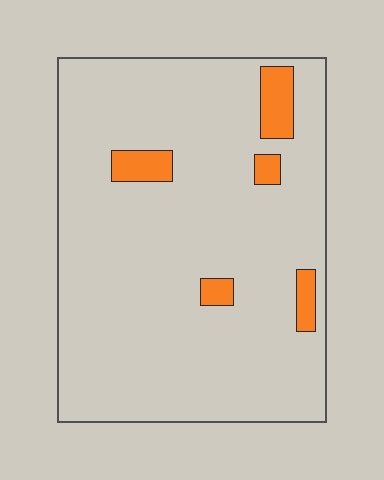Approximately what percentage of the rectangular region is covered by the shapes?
Approximately 10%.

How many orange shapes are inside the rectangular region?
5.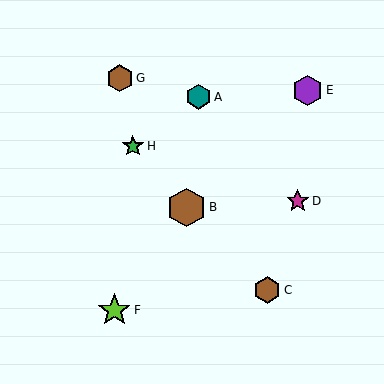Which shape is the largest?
The brown hexagon (labeled B) is the largest.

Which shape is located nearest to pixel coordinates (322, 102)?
The purple hexagon (labeled E) at (307, 90) is nearest to that location.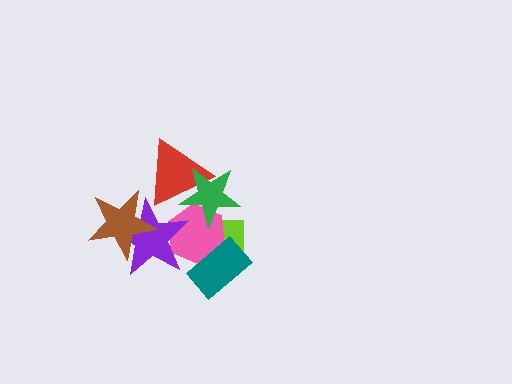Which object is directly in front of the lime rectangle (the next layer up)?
The pink hexagon is directly in front of the lime rectangle.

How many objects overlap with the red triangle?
2 objects overlap with the red triangle.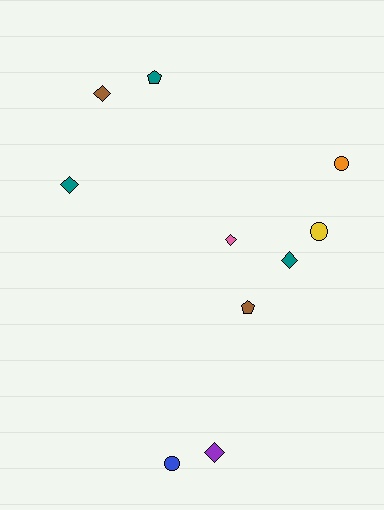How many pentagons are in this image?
There are 2 pentagons.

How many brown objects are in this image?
There are 2 brown objects.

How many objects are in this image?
There are 10 objects.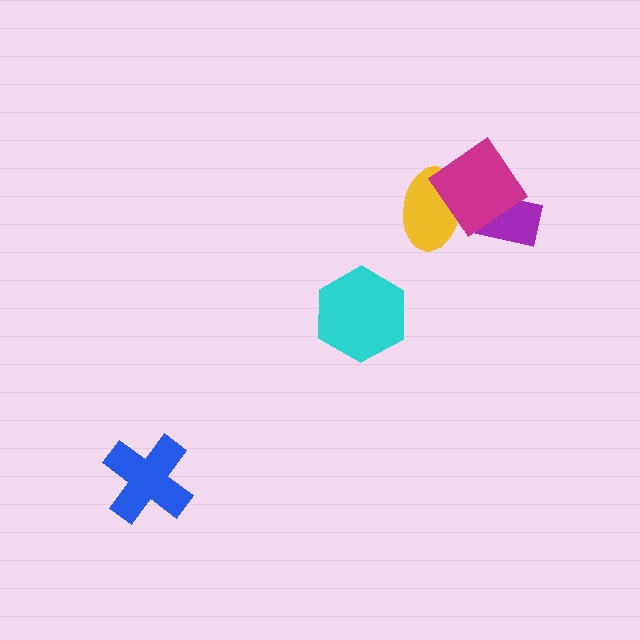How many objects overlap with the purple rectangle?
1 object overlaps with the purple rectangle.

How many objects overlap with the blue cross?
0 objects overlap with the blue cross.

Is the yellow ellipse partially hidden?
Yes, it is partially covered by another shape.